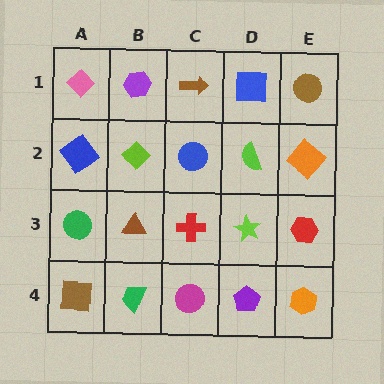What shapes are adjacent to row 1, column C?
A blue circle (row 2, column C), a purple hexagon (row 1, column B), a blue square (row 1, column D).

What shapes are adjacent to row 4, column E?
A red hexagon (row 3, column E), a purple pentagon (row 4, column D).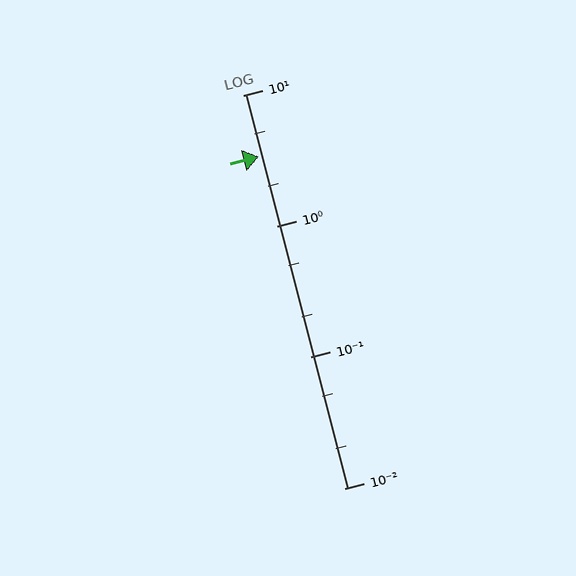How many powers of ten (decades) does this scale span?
The scale spans 3 decades, from 0.01 to 10.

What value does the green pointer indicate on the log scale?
The pointer indicates approximately 3.4.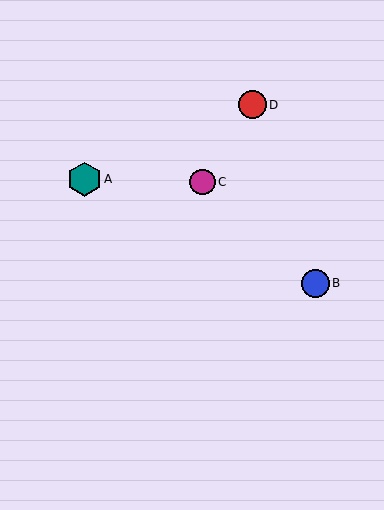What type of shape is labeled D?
Shape D is a red circle.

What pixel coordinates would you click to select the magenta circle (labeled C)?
Click at (202, 182) to select the magenta circle C.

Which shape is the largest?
The teal hexagon (labeled A) is the largest.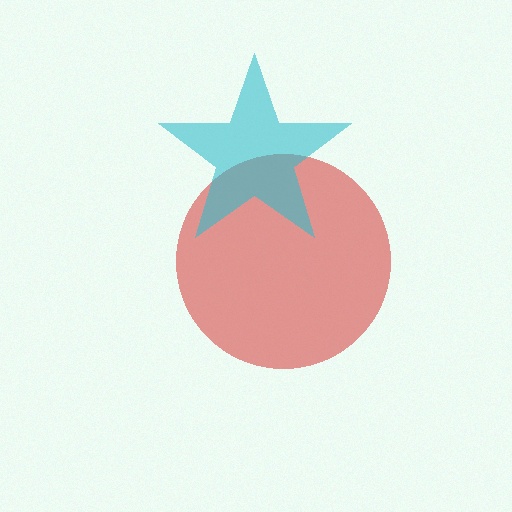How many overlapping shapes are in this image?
There are 2 overlapping shapes in the image.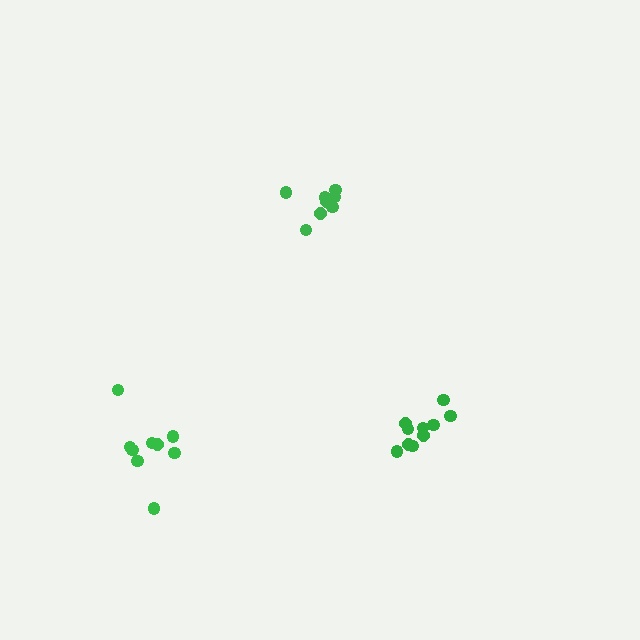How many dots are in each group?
Group 1: 10 dots, Group 2: 9 dots, Group 3: 9 dots (28 total).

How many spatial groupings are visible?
There are 3 spatial groupings.